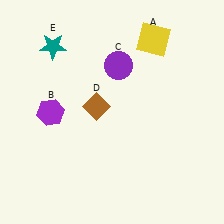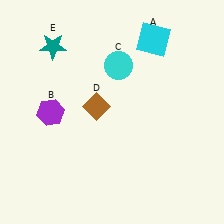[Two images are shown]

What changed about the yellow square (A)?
In Image 1, A is yellow. In Image 2, it changed to cyan.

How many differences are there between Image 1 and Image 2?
There are 2 differences between the two images.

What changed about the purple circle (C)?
In Image 1, C is purple. In Image 2, it changed to cyan.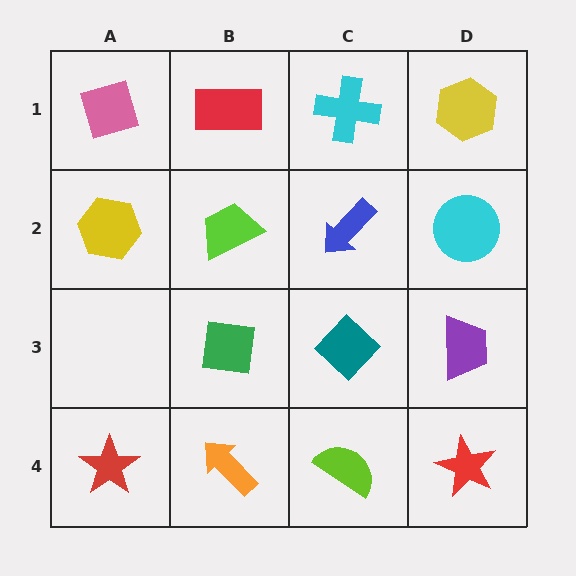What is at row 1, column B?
A red rectangle.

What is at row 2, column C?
A blue arrow.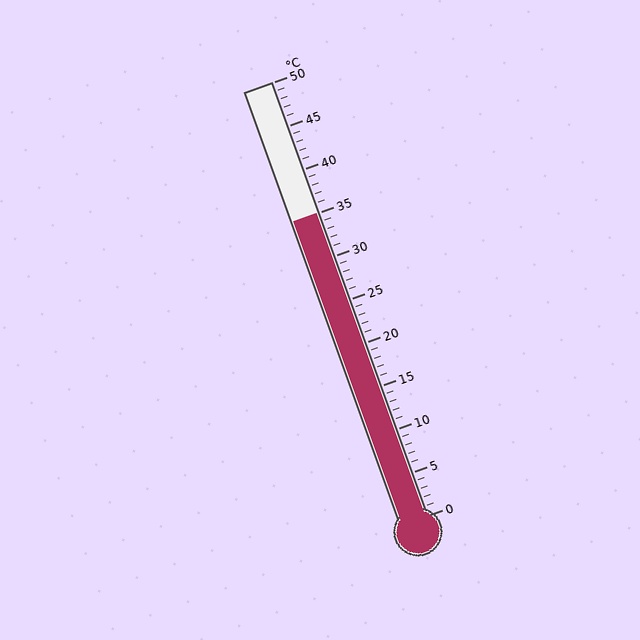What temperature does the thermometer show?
The thermometer shows approximately 35°C.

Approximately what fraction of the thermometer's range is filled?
The thermometer is filled to approximately 70% of its range.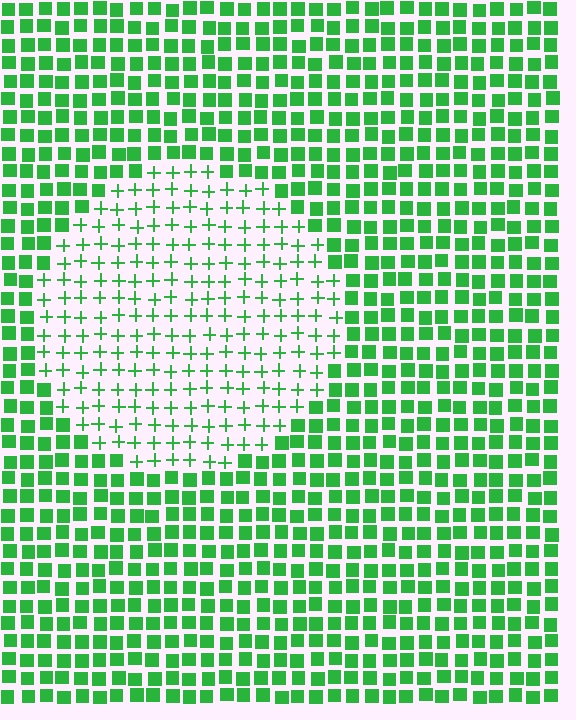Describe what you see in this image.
The image is filled with small green elements arranged in a uniform grid. A circle-shaped region contains plus signs, while the surrounding area contains squares. The boundary is defined purely by the change in element shape.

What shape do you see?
I see a circle.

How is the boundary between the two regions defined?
The boundary is defined by a change in element shape: plus signs inside vs. squares outside. All elements share the same color and spacing.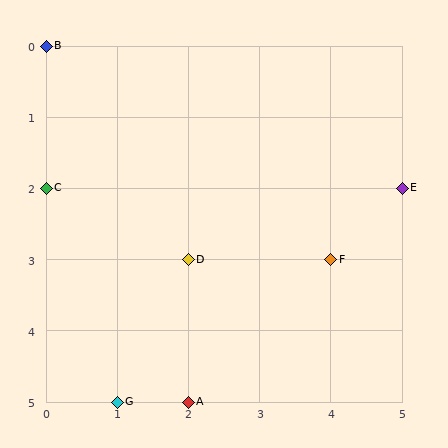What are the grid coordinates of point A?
Point A is at grid coordinates (2, 5).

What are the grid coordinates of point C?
Point C is at grid coordinates (0, 2).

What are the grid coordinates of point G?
Point G is at grid coordinates (1, 5).